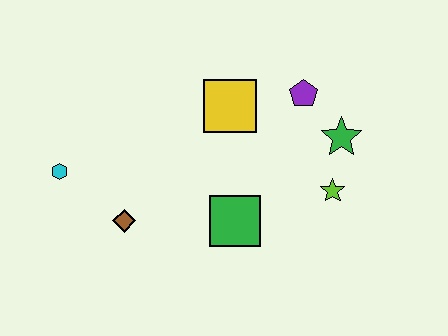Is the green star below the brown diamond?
No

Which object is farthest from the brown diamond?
The green star is farthest from the brown diamond.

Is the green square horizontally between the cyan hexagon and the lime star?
Yes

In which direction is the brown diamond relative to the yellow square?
The brown diamond is below the yellow square.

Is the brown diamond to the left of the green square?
Yes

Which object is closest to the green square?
The lime star is closest to the green square.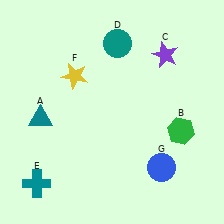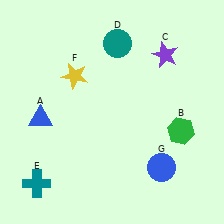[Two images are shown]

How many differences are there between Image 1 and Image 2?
There is 1 difference between the two images.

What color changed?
The triangle (A) changed from teal in Image 1 to blue in Image 2.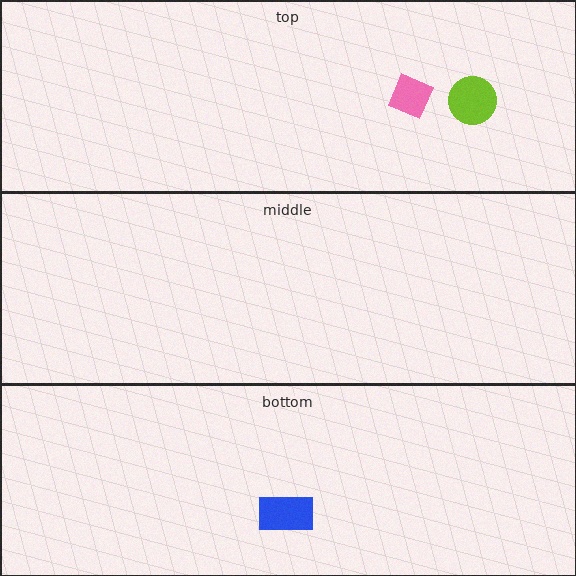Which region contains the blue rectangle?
The bottom region.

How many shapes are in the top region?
2.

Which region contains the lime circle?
The top region.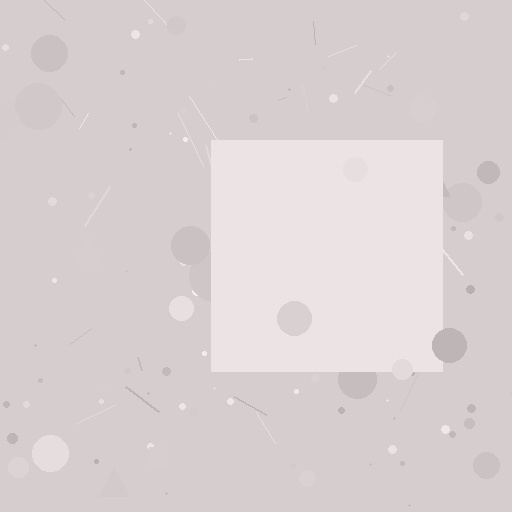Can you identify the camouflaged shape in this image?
The camouflaged shape is a square.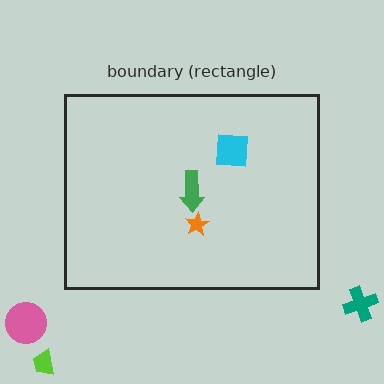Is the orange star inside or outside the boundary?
Inside.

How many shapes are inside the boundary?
3 inside, 3 outside.